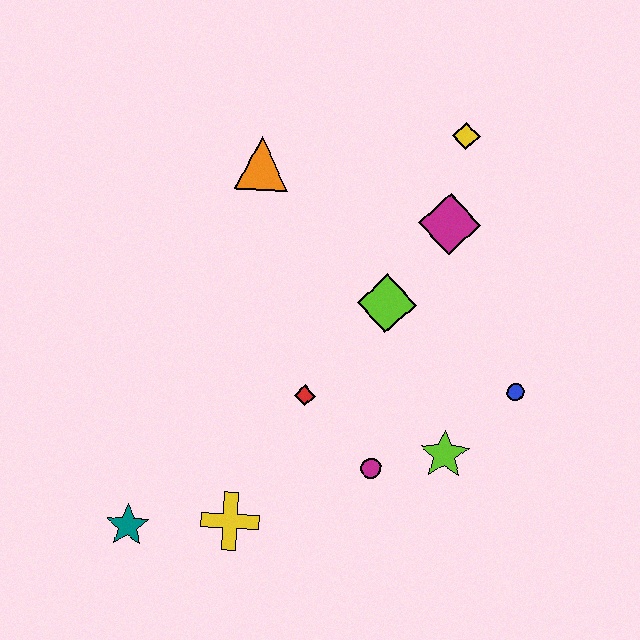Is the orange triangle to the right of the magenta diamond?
No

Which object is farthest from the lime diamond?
The teal star is farthest from the lime diamond.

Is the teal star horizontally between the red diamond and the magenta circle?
No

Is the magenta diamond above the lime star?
Yes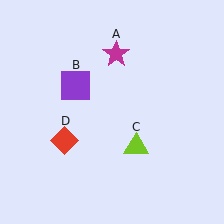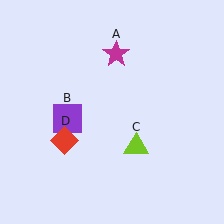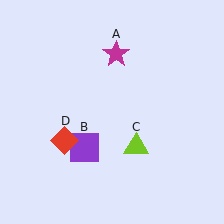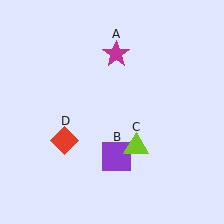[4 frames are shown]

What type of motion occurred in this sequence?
The purple square (object B) rotated counterclockwise around the center of the scene.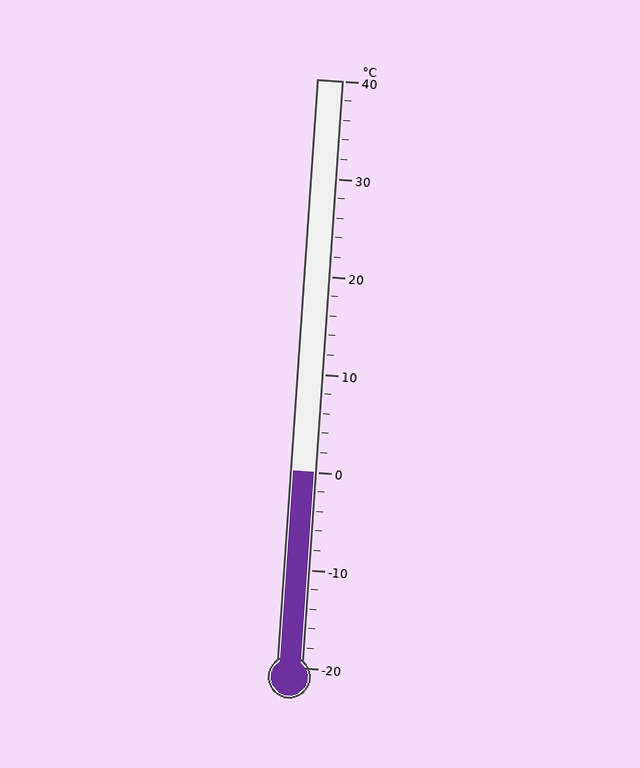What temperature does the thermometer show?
The thermometer shows approximately 0°C.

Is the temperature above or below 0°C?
The temperature is at 0°C.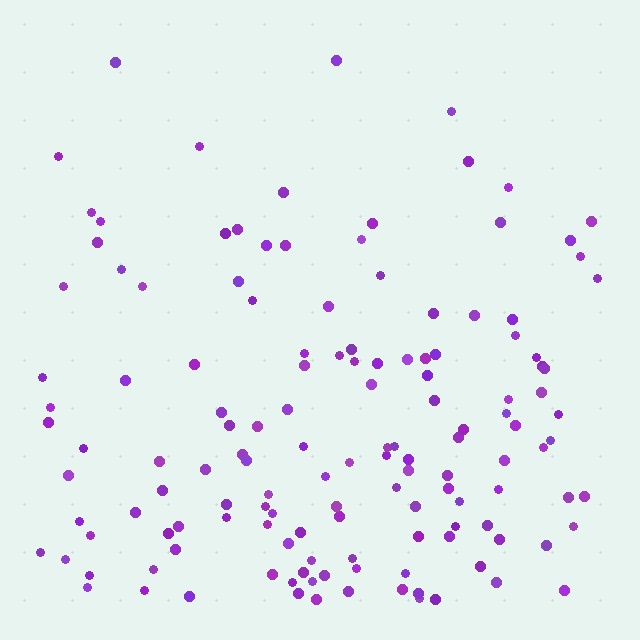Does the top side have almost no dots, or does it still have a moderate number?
Still a moderate number, just noticeably fewer than the bottom.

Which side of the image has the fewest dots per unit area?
The top.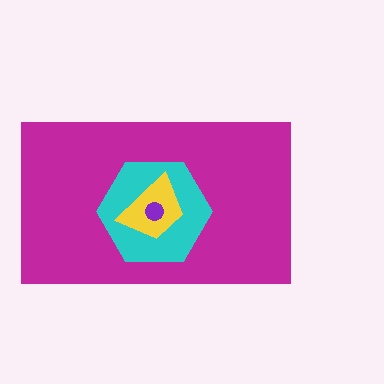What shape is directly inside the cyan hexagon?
The yellow trapezoid.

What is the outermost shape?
The magenta rectangle.